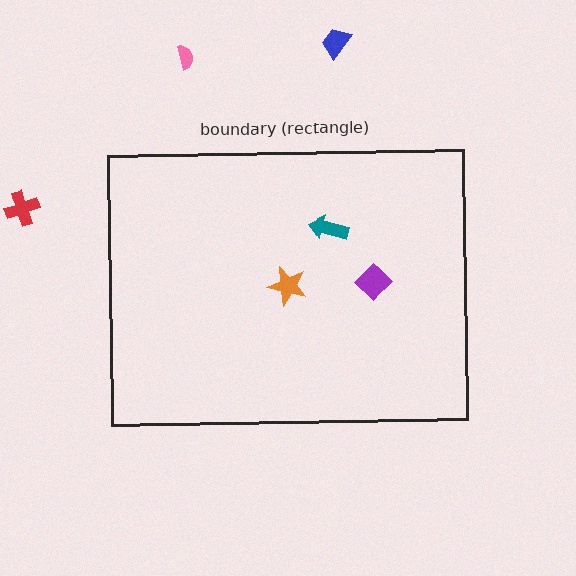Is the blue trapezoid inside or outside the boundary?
Outside.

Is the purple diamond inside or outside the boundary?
Inside.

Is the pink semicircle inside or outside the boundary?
Outside.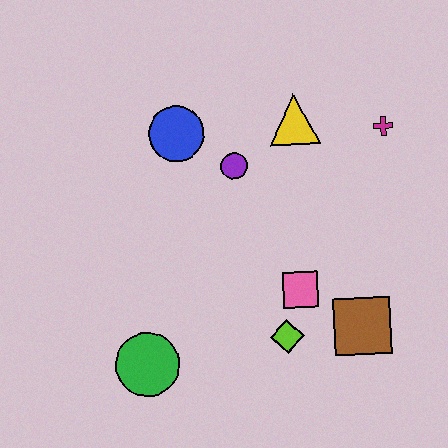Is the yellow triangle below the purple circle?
No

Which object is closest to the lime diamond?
The pink square is closest to the lime diamond.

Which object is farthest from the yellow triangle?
The green circle is farthest from the yellow triangle.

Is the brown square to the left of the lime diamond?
No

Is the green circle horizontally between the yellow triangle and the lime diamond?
No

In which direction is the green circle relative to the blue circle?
The green circle is below the blue circle.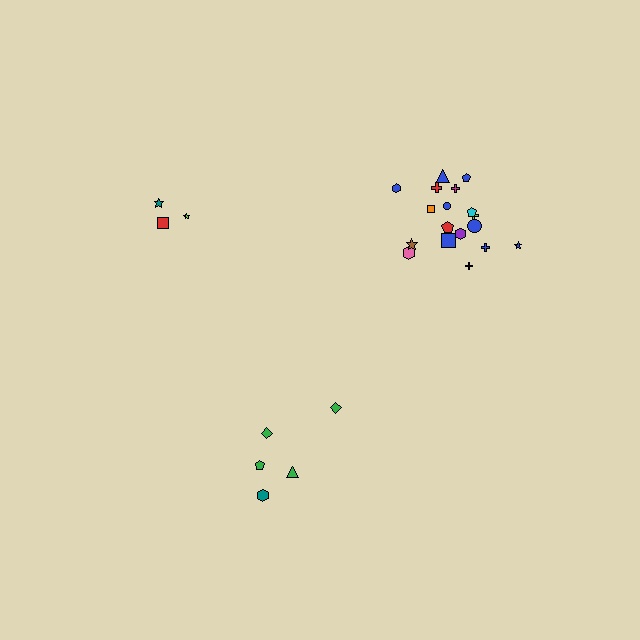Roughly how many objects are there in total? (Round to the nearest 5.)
Roughly 25 objects in total.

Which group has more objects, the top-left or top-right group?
The top-right group.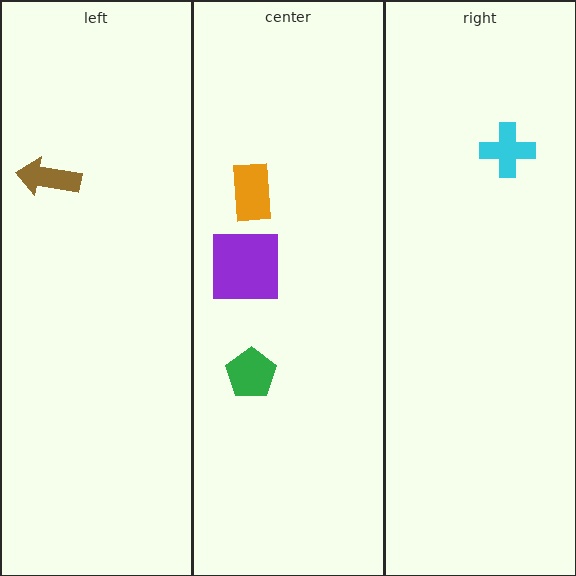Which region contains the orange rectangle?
The center region.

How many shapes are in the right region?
1.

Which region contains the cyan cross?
The right region.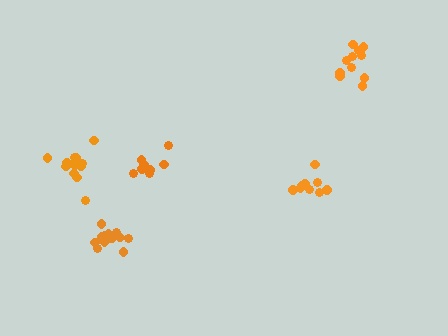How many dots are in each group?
Group 1: 14 dots, Group 2: 9 dots, Group 3: 13 dots, Group 4: 11 dots, Group 5: 8 dots (55 total).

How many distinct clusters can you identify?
There are 5 distinct clusters.